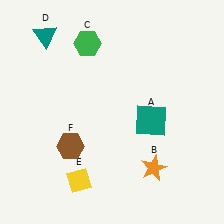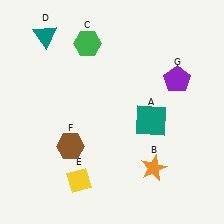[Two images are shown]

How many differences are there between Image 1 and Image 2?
There is 1 difference between the two images.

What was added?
A purple pentagon (G) was added in Image 2.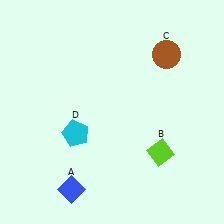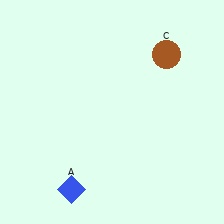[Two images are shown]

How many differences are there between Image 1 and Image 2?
There are 2 differences between the two images.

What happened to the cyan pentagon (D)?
The cyan pentagon (D) was removed in Image 2. It was in the bottom-left area of Image 1.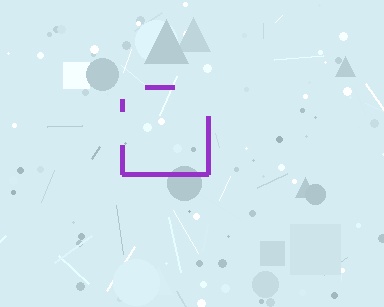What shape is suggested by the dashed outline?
The dashed outline suggests a square.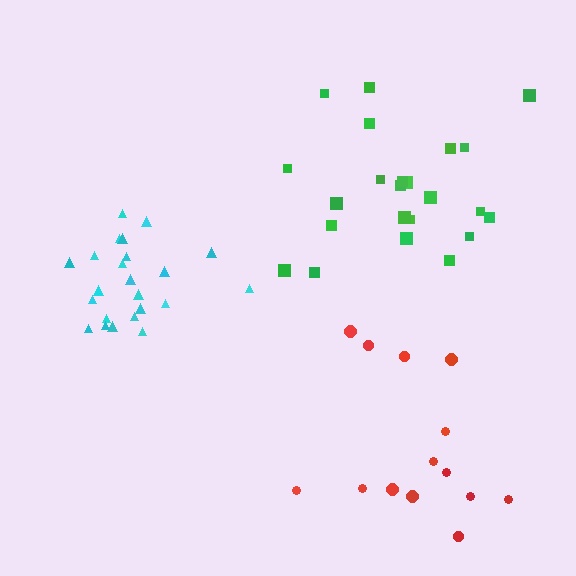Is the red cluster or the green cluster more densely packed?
Green.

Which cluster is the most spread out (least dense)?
Red.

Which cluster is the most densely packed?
Cyan.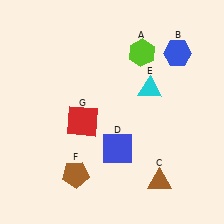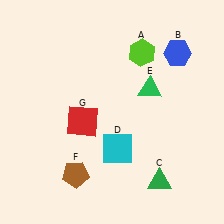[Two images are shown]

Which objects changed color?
C changed from brown to green. D changed from blue to cyan. E changed from cyan to green.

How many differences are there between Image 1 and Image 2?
There are 3 differences between the two images.